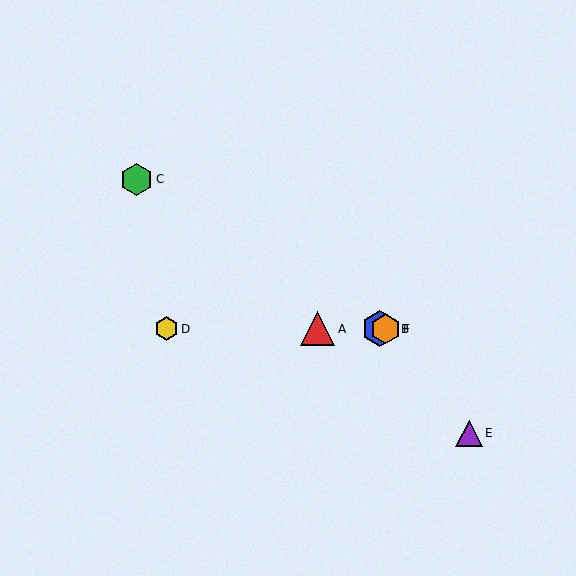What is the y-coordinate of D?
Object D is at y≈329.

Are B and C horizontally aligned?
No, B is at y≈329 and C is at y≈179.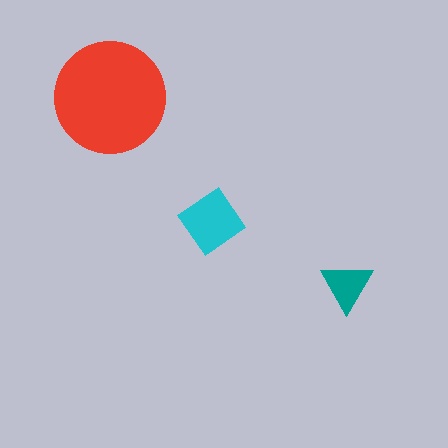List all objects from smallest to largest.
The teal triangle, the cyan diamond, the red circle.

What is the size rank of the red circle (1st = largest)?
1st.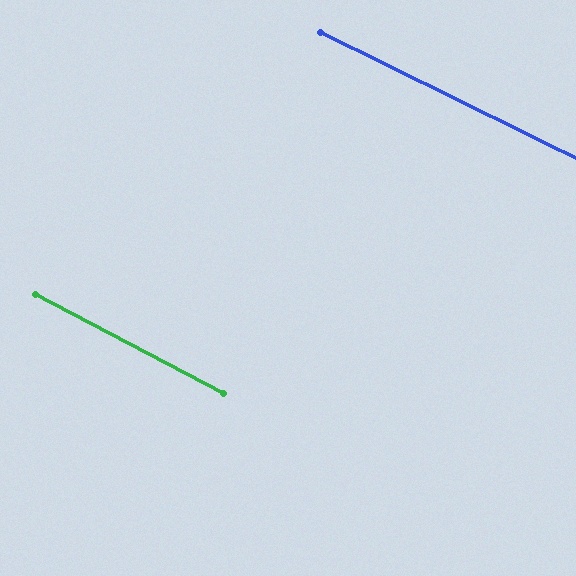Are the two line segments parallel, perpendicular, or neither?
Parallel — their directions differ by only 1.5°.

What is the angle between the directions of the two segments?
Approximately 1 degree.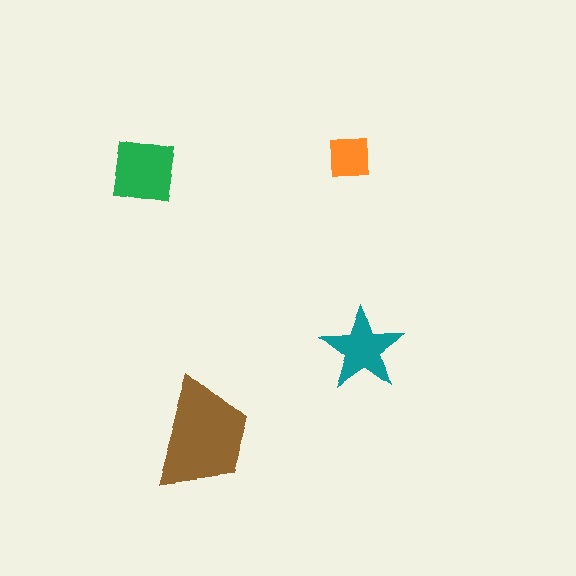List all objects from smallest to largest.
The orange square, the teal star, the green square, the brown trapezoid.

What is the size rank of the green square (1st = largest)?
2nd.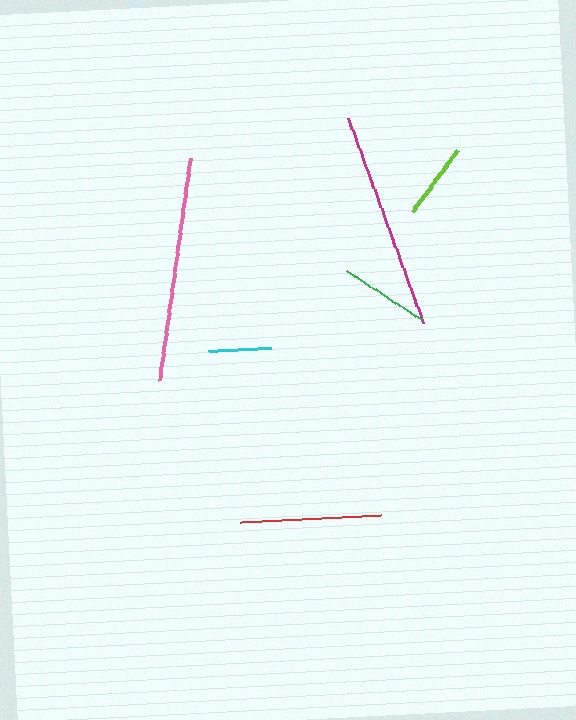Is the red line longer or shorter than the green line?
The red line is longer than the green line.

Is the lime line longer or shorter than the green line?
The green line is longer than the lime line.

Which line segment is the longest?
The pink line is the longest at approximately 225 pixels.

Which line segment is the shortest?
The cyan line is the shortest at approximately 63 pixels.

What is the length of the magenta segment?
The magenta segment is approximately 218 pixels long.